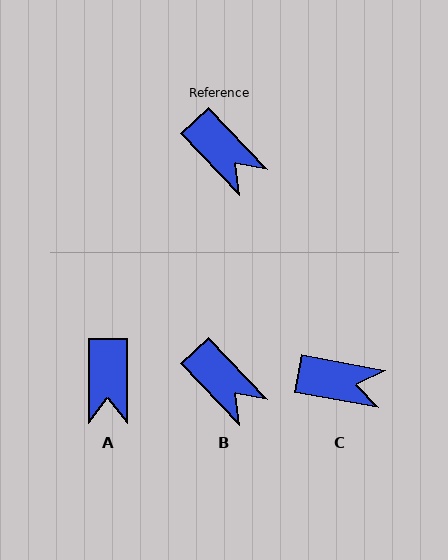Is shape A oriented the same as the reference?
No, it is off by about 43 degrees.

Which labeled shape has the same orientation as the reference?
B.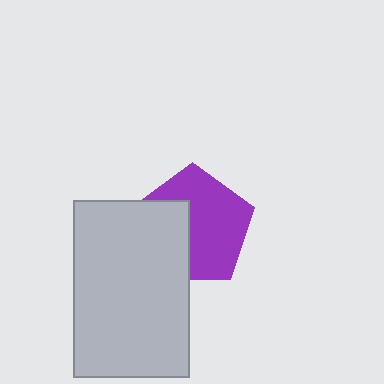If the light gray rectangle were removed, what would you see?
You would see the complete purple pentagon.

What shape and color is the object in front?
The object in front is a light gray rectangle.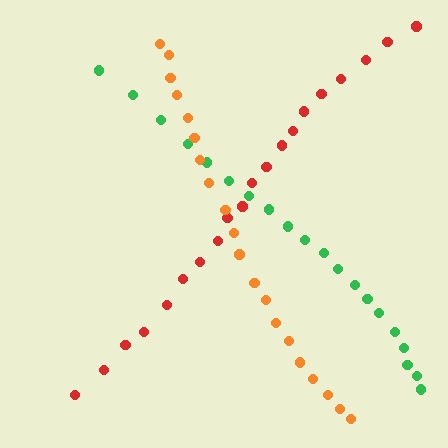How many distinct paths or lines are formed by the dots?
There are 3 distinct paths.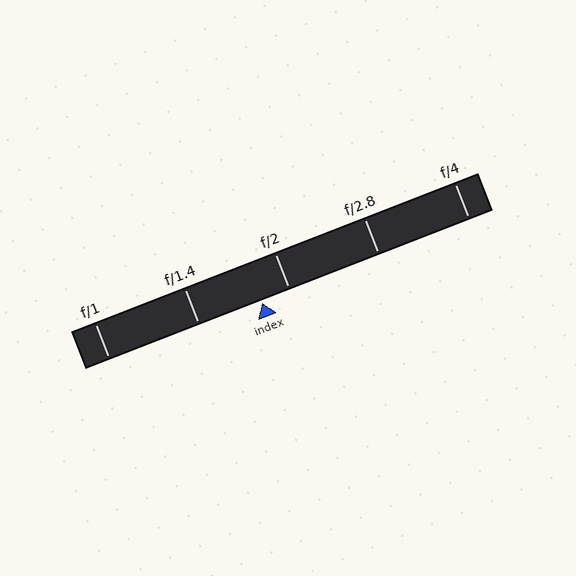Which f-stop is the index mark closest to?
The index mark is closest to f/2.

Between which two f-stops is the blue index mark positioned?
The index mark is between f/1.4 and f/2.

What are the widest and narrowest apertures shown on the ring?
The widest aperture shown is f/1 and the narrowest is f/4.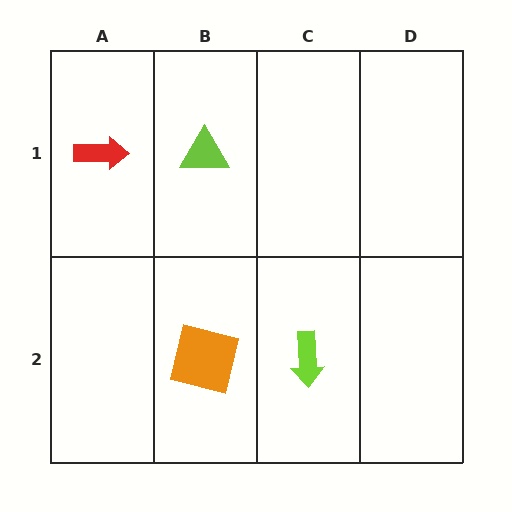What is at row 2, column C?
A lime arrow.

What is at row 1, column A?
A red arrow.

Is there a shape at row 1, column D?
No, that cell is empty.